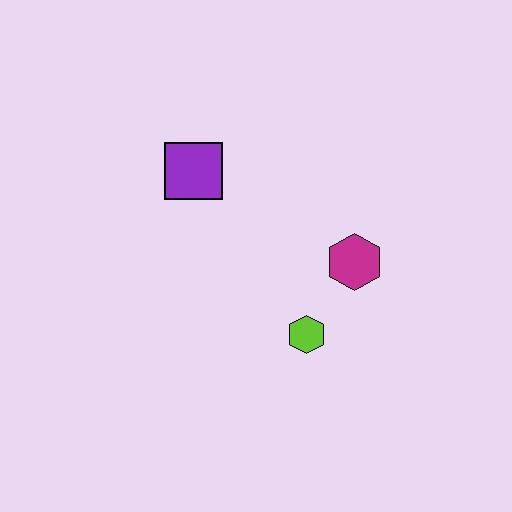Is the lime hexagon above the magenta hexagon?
No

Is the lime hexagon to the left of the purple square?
No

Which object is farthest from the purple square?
The lime hexagon is farthest from the purple square.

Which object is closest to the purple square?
The magenta hexagon is closest to the purple square.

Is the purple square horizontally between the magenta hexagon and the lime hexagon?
No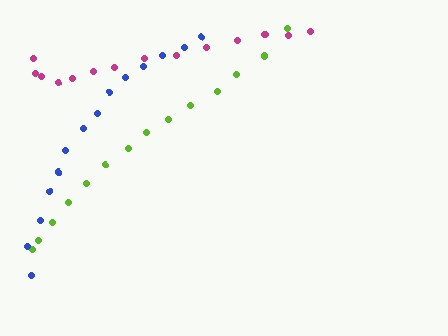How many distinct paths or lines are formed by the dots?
There are 3 distinct paths.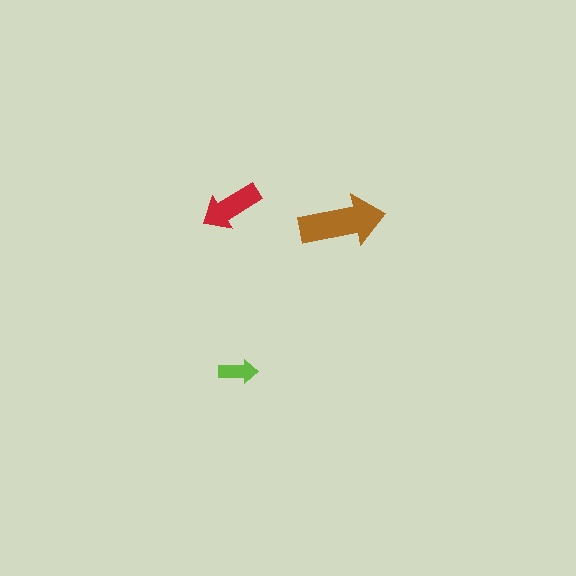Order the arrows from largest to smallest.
the brown one, the red one, the lime one.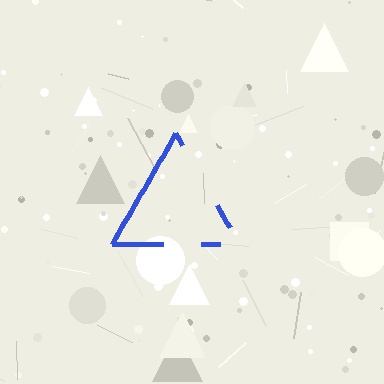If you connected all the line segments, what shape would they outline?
They would outline a triangle.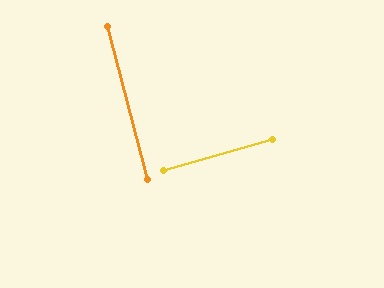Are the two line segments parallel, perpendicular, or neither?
Perpendicular — they meet at approximately 89°.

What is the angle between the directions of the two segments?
Approximately 89 degrees.